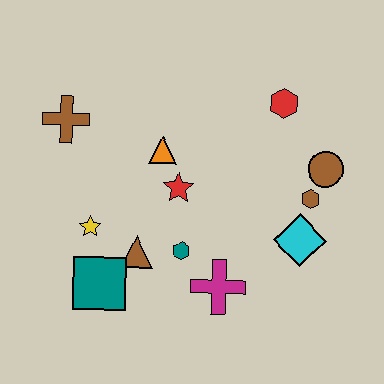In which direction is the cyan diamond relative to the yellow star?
The cyan diamond is to the right of the yellow star.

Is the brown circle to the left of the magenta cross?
No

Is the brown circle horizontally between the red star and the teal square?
No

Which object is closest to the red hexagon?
The brown circle is closest to the red hexagon.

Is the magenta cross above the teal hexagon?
No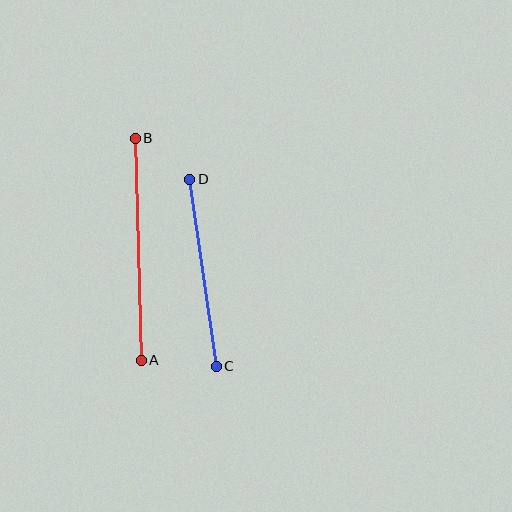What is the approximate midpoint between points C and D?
The midpoint is at approximately (203, 273) pixels.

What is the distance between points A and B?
The distance is approximately 222 pixels.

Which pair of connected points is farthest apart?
Points A and B are farthest apart.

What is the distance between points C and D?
The distance is approximately 189 pixels.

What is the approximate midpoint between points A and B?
The midpoint is at approximately (138, 249) pixels.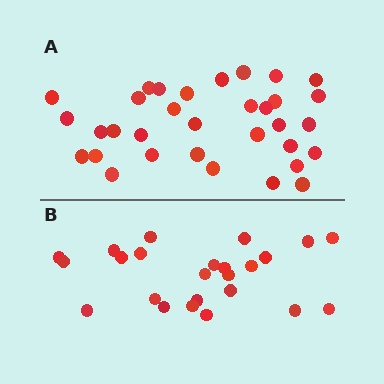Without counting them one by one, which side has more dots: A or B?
Region A (the top region) has more dots.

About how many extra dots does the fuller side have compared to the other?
Region A has roughly 8 or so more dots than region B.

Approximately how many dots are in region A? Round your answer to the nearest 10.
About 30 dots. (The exact count is 33, which rounds to 30.)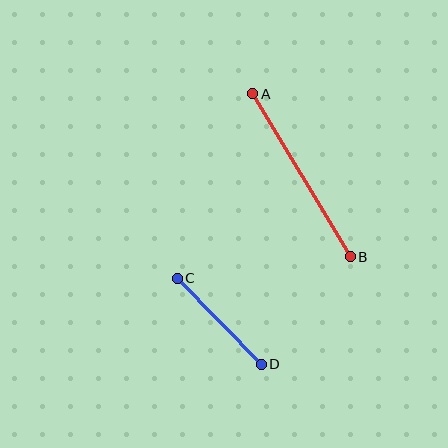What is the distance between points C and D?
The distance is approximately 120 pixels.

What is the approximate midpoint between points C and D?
The midpoint is at approximately (219, 321) pixels.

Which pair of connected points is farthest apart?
Points A and B are farthest apart.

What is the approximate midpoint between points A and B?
The midpoint is at approximately (302, 175) pixels.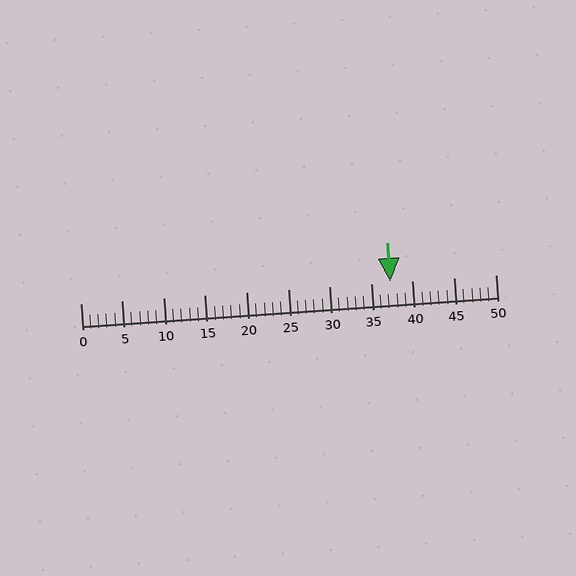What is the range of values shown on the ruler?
The ruler shows values from 0 to 50.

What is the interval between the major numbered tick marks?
The major tick marks are spaced 5 units apart.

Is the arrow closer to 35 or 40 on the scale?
The arrow is closer to 35.